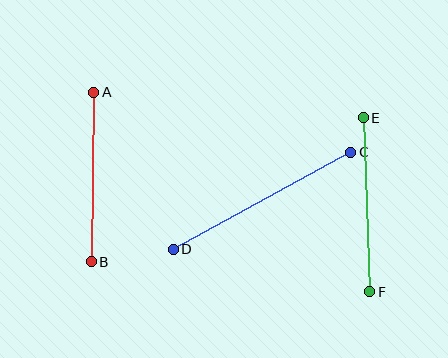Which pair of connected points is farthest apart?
Points C and D are farthest apart.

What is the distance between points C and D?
The distance is approximately 202 pixels.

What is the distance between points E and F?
The distance is approximately 174 pixels.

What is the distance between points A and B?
The distance is approximately 169 pixels.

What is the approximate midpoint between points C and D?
The midpoint is at approximately (262, 201) pixels.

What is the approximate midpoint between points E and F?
The midpoint is at approximately (366, 205) pixels.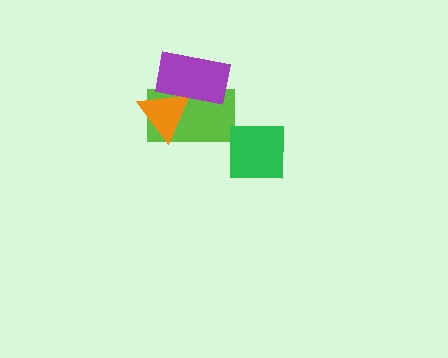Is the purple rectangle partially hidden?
No, no other shape covers it.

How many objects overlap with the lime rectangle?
2 objects overlap with the lime rectangle.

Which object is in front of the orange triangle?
The purple rectangle is in front of the orange triangle.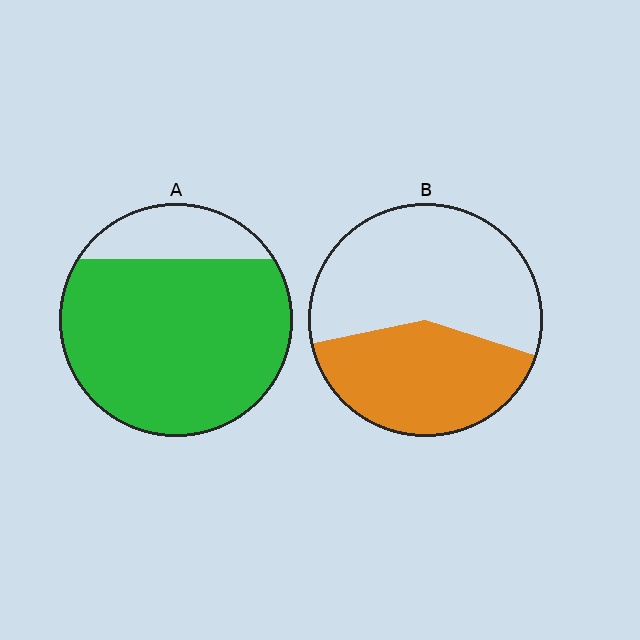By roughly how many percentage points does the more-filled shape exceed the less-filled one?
By roughly 40 percentage points (A over B).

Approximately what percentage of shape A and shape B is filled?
A is approximately 80% and B is approximately 40%.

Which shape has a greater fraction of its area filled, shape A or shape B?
Shape A.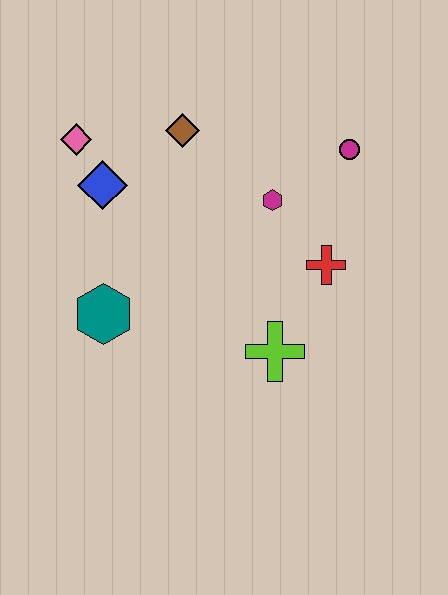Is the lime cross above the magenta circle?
No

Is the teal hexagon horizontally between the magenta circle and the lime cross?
No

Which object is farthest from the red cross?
The pink diamond is farthest from the red cross.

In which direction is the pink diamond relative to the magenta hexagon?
The pink diamond is to the left of the magenta hexagon.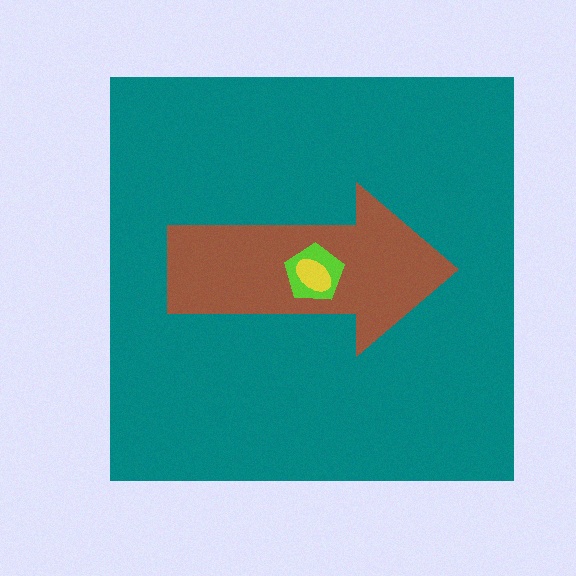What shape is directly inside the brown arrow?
The lime pentagon.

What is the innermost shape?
The yellow ellipse.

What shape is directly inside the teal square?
The brown arrow.